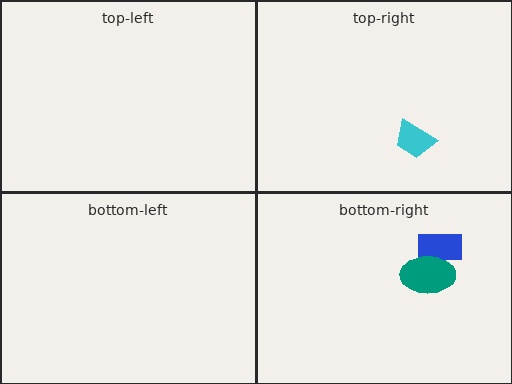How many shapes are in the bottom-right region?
2.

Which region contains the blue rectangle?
The bottom-right region.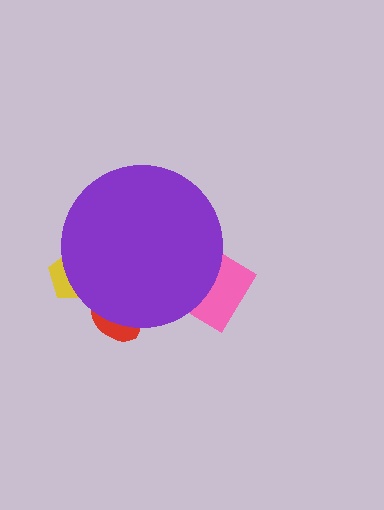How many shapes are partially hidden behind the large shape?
3 shapes are partially hidden.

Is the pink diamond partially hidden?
Yes, the pink diamond is partially hidden behind the purple circle.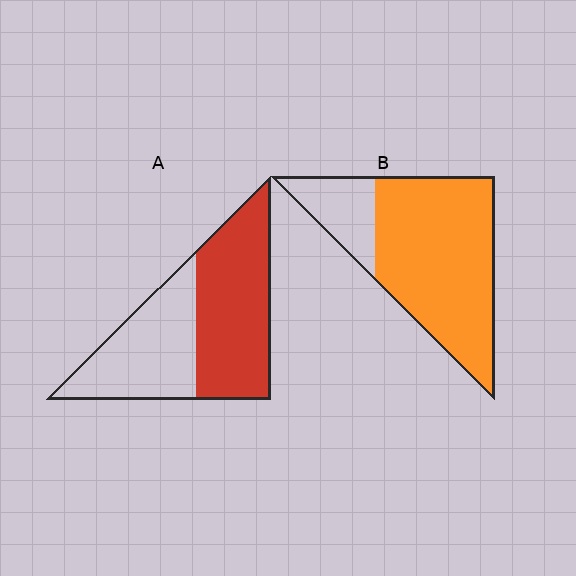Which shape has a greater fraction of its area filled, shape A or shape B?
Shape B.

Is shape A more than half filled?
Yes.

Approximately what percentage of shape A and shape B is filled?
A is approximately 55% and B is approximately 80%.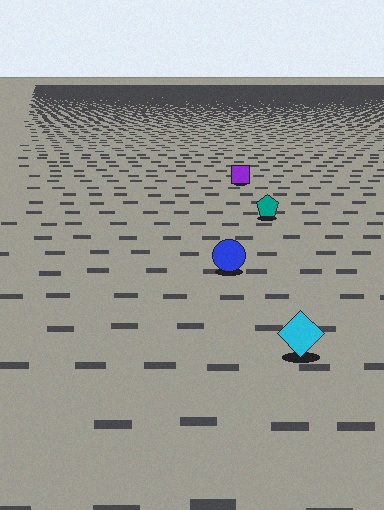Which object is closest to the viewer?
The cyan diamond is closest. The texture marks near it are larger and more spread out.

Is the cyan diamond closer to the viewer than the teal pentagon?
Yes. The cyan diamond is closer — you can tell from the texture gradient: the ground texture is coarser near it.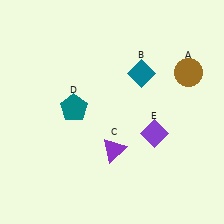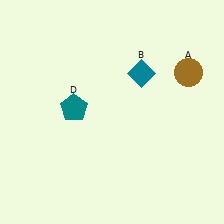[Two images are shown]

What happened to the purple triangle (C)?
The purple triangle (C) was removed in Image 2. It was in the bottom-right area of Image 1.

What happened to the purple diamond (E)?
The purple diamond (E) was removed in Image 2. It was in the bottom-right area of Image 1.